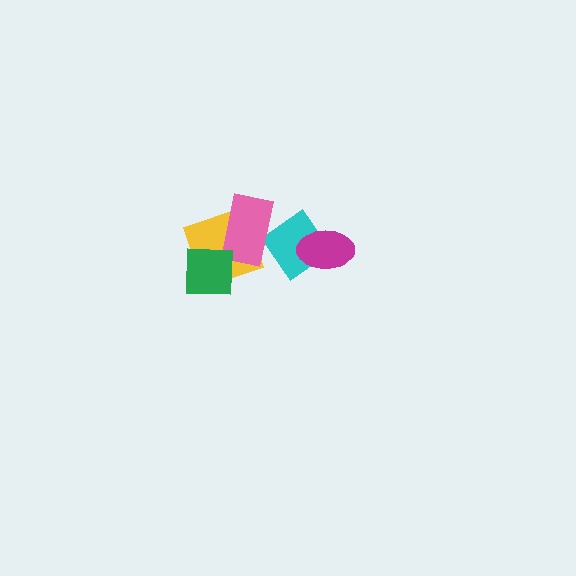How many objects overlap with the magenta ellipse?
1 object overlaps with the magenta ellipse.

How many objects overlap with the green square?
2 objects overlap with the green square.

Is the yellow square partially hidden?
Yes, it is partially covered by another shape.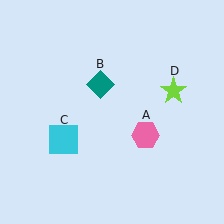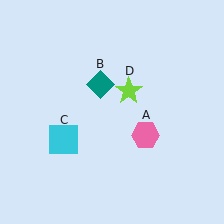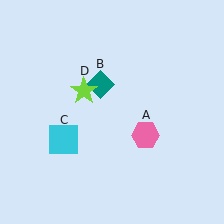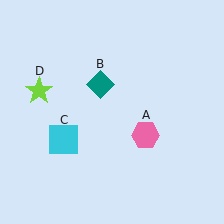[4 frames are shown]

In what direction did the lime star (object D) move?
The lime star (object D) moved left.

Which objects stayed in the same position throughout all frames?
Pink hexagon (object A) and teal diamond (object B) and cyan square (object C) remained stationary.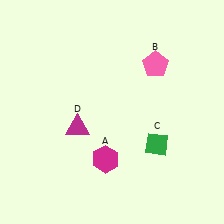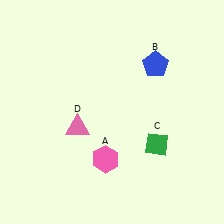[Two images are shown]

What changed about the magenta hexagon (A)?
In Image 1, A is magenta. In Image 2, it changed to pink.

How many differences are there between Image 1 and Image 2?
There are 3 differences between the two images.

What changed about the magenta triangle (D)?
In Image 1, D is magenta. In Image 2, it changed to pink.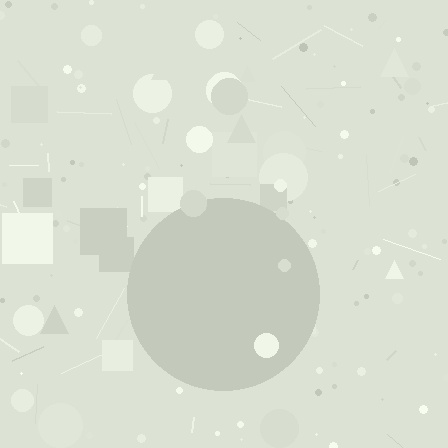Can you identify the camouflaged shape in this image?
The camouflaged shape is a circle.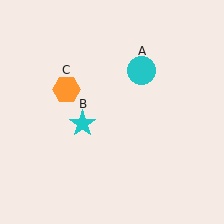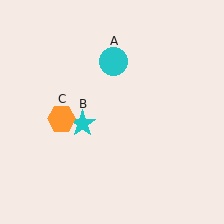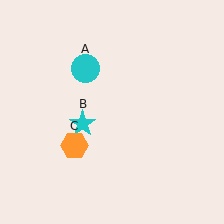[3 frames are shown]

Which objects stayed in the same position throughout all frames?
Cyan star (object B) remained stationary.